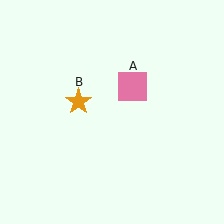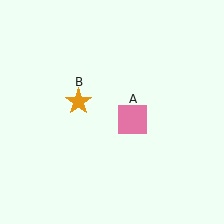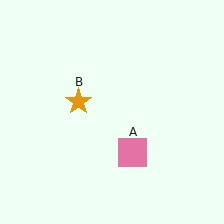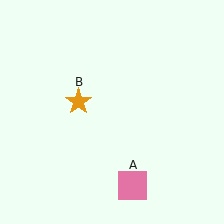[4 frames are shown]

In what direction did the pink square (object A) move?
The pink square (object A) moved down.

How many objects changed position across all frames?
1 object changed position: pink square (object A).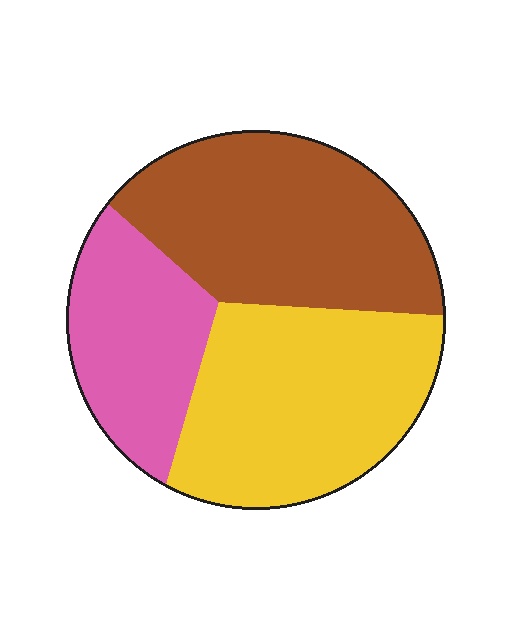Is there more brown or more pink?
Brown.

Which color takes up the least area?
Pink, at roughly 25%.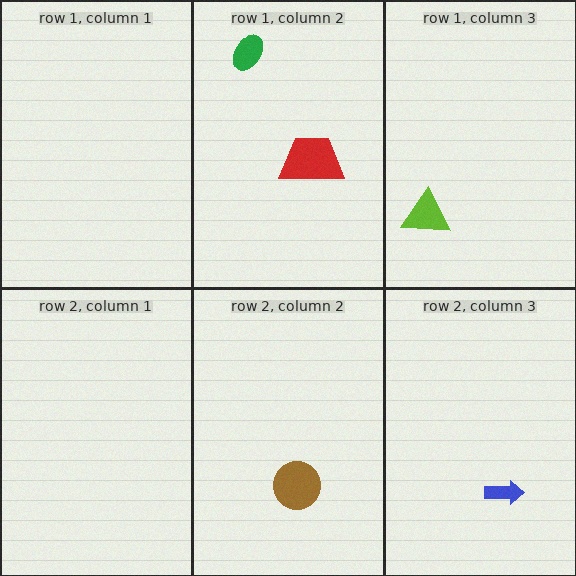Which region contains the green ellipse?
The row 1, column 2 region.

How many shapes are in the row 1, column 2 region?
2.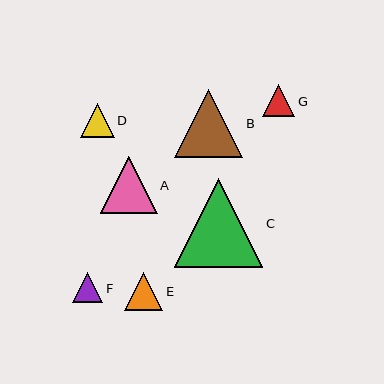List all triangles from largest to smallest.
From largest to smallest: C, B, A, E, D, G, F.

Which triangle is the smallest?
Triangle F is the smallest with a size of approximately 30 pixels.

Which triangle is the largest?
Triangle C is the largest with a size of approximately 88 pixels.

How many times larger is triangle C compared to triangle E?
Triangle C is approximately 2.3 times the size of triangle E.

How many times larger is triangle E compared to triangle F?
Triangle E is approximately 1.3 times the size of triangle F.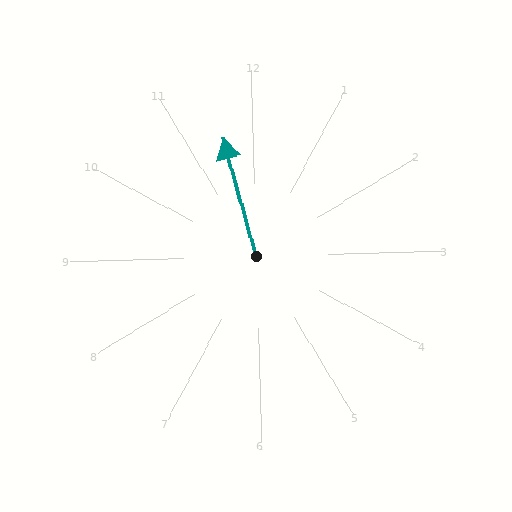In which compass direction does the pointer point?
North.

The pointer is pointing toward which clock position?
Roughly 12 o'clock.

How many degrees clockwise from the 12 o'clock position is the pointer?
Approximately 346 degrees.